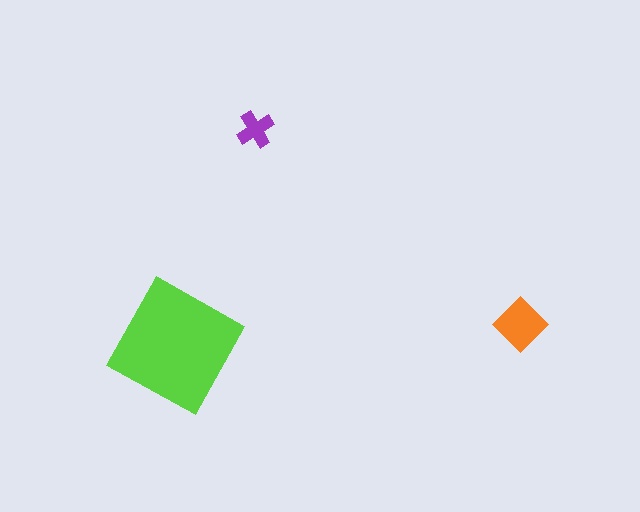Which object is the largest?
The lime square.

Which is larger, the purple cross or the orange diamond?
The orange diamond.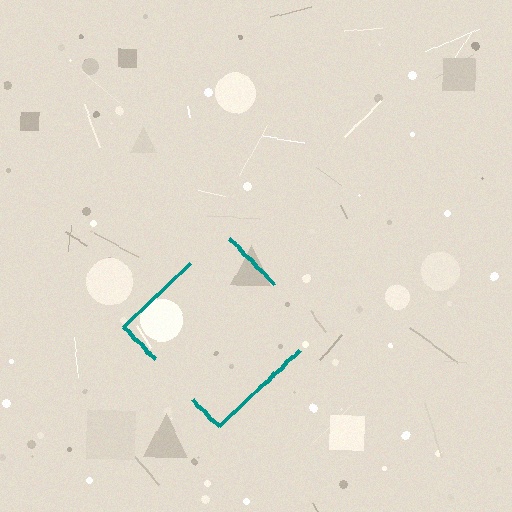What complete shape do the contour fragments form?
The contour fragments form a diamond.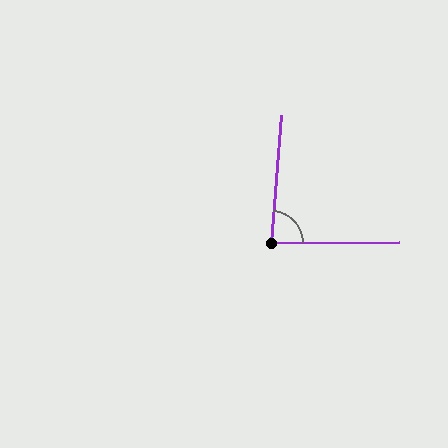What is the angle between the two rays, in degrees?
Approximately 85 degrees.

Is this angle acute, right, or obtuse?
It is approximately a right angle.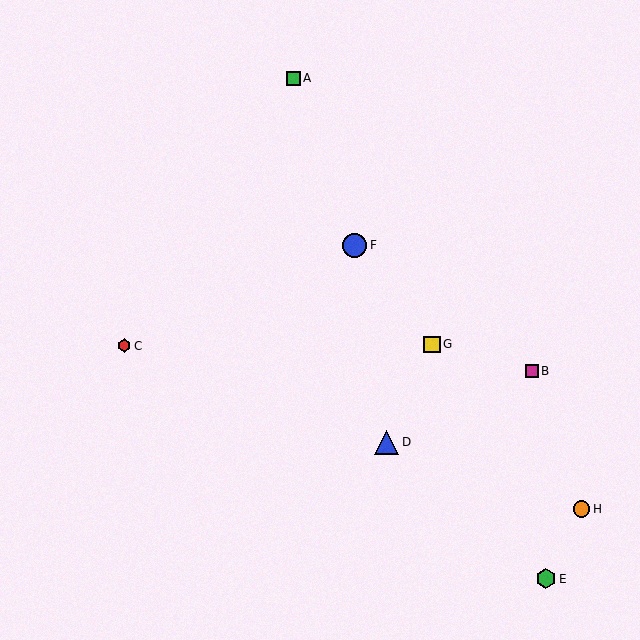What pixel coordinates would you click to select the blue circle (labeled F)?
Click at (355, 245) to select the blue circle F.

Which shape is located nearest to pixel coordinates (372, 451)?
The blue triangle (labeled D) at (387, 442) is nearest to that location.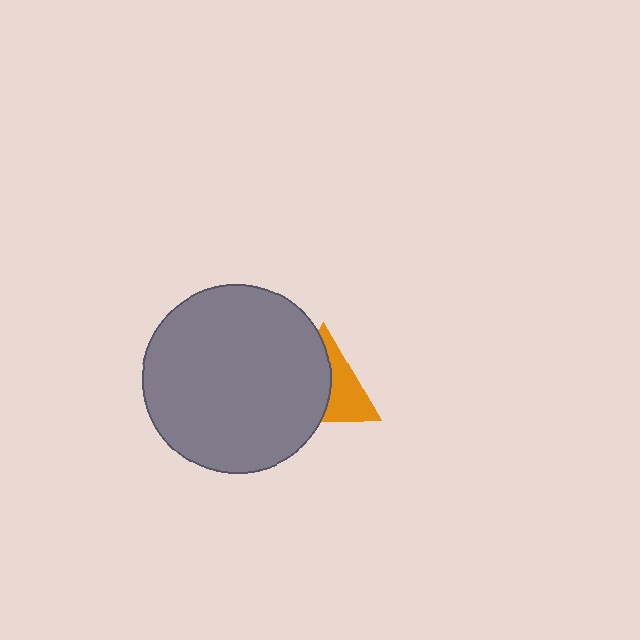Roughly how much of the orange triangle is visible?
A small part of it is visible (roughly 44%).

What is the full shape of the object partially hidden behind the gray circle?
The partially hidden object is an orange triangle.